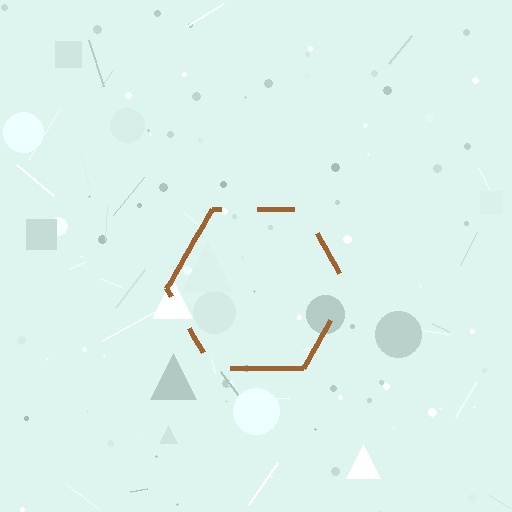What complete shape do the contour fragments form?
The contour fragments form a hexagon.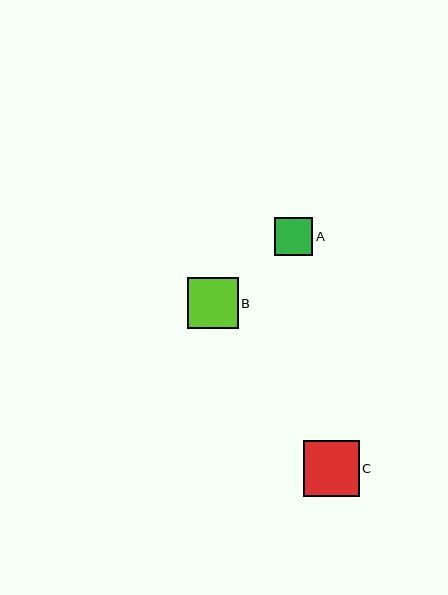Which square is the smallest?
Square A is the smallest with a size of approximately 38 pixels.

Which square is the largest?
Square C is the largest with a size of approximately 56 pixels.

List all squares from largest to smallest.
From largest to smallest: C, B, A.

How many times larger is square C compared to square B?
Square C is approximately 1.1 times the size of square B.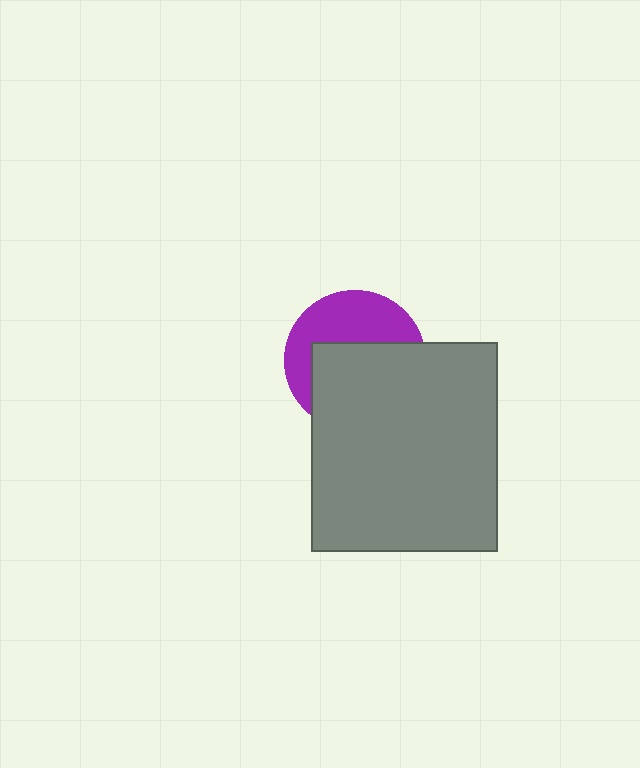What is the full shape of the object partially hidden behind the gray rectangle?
The partially hidden object is a purple circle.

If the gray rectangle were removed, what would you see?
You would see the complete purple circle.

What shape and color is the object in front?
The object in front is a gray rectangle.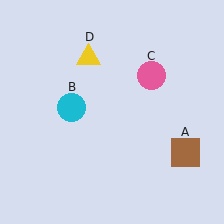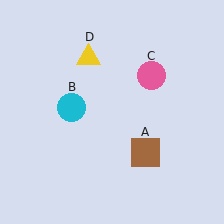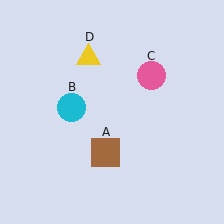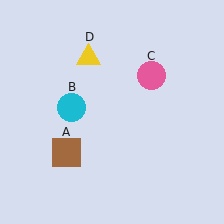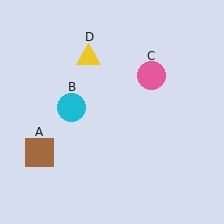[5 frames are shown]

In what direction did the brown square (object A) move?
The brown square (object A) moved left.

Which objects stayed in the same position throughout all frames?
Cyan circle (object B) and pink circle (object C) and yellow triangle (object D) remained stationary.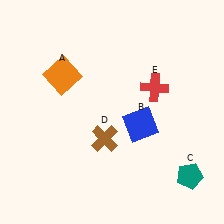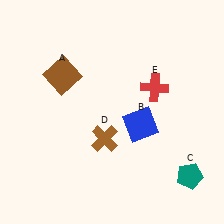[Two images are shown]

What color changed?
The square (A) changed from orange in Image 1 to brown in Image 2.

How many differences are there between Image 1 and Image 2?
There is 1 difference between the two images.